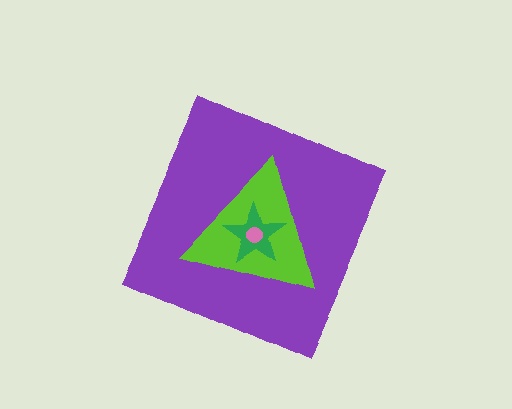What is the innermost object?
The pink circle.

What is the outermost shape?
The purple diamond.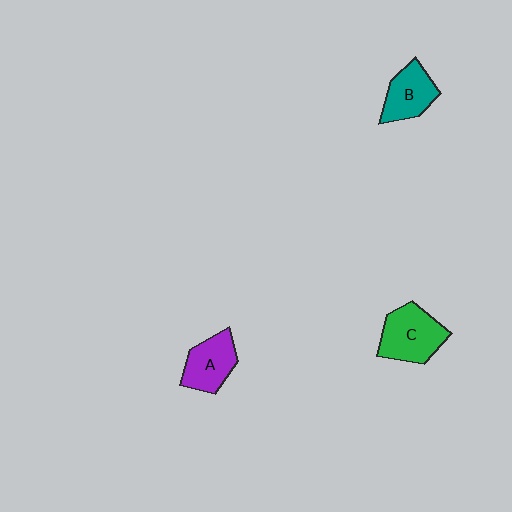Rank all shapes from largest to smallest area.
From largest to smallest: C (green), A (purple), B (teal).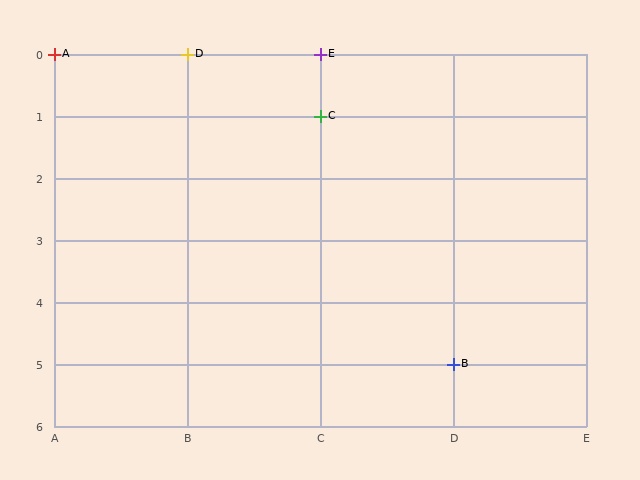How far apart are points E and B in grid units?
Points E and B are 1 column and 5 rows apart (about 5.1 grid units diagonally).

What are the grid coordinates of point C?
Point C is at grid coordinates (C, 1).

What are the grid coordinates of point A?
Point A is at grid coordinates (A, 0).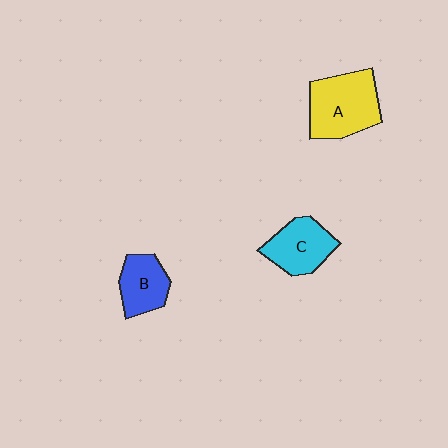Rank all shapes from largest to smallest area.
From largest to smallest: A (yellow), C (cyan), B (blue).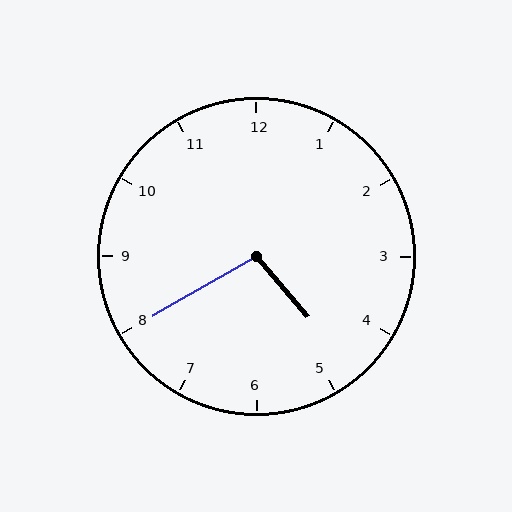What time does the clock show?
4:40.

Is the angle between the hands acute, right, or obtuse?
It is obtuse.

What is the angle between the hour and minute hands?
Approximately 100 degrees.